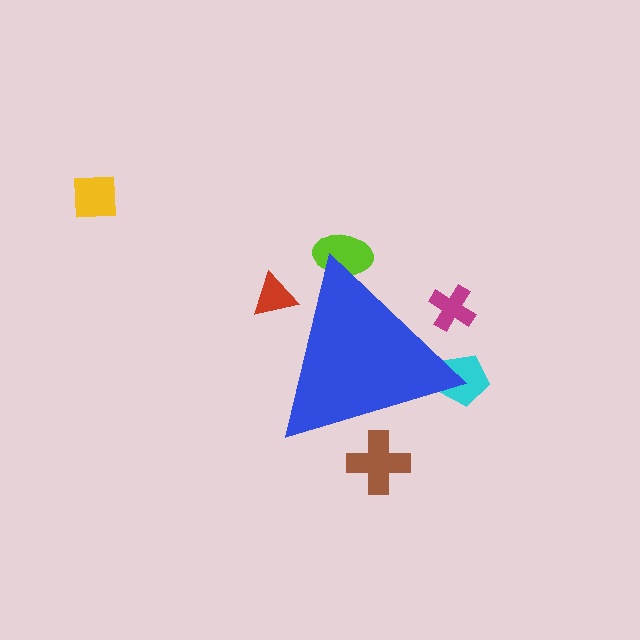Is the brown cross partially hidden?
Yes, the brown cross is partially hidden behind the blue triangle.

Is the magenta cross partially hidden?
Yes, the magenta cross is partially hidden behind the blue triangle.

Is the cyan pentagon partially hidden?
Yes, the cyan pentagon is partially hidden behind the blue triangle.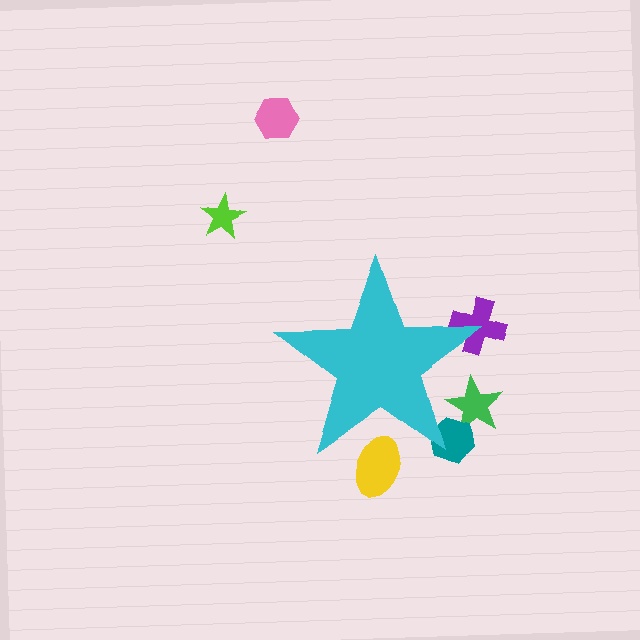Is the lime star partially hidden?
No, the lime star is fully visible.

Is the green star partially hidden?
Yes, the green star is partially hidden behind the cyan star.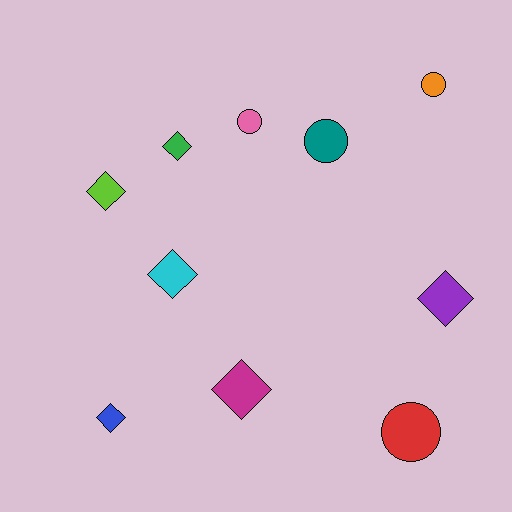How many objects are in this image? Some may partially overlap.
There are 10 objects.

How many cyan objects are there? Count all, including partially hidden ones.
There is 1 cyan object.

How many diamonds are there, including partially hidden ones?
There are 6 diamonds.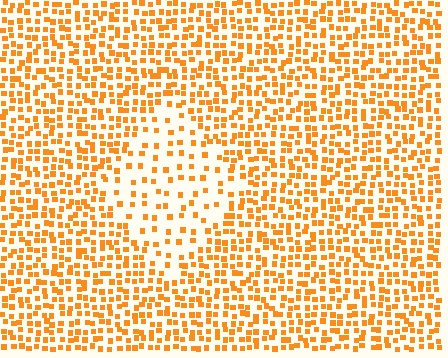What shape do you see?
I see a diamond.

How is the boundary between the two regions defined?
The boundary is defined by a change in element density (approximately 2.3x ratio). All elements are the same color, size, and shape.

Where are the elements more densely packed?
The elements are more densely packed outside the diamond boundary.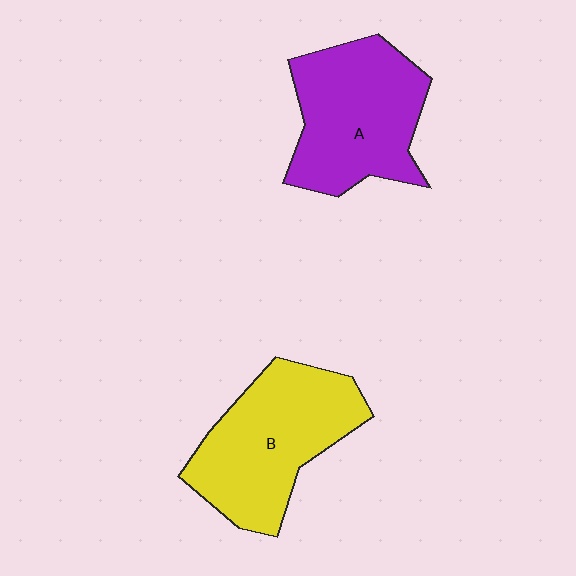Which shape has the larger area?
Shape B (yellow).